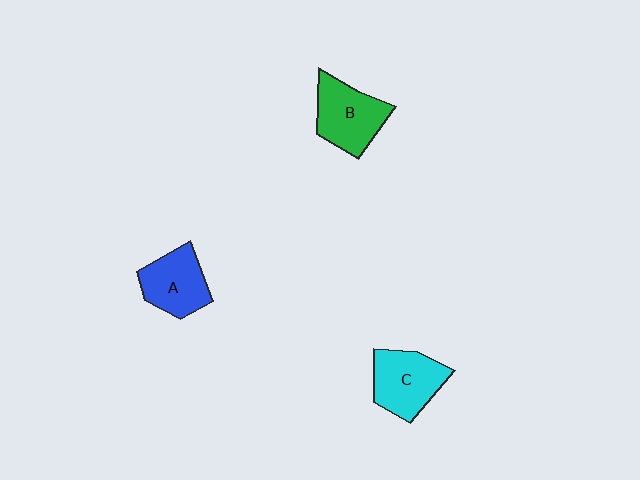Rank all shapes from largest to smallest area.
From largest to smallest: B (green), C (cyan), A (blue).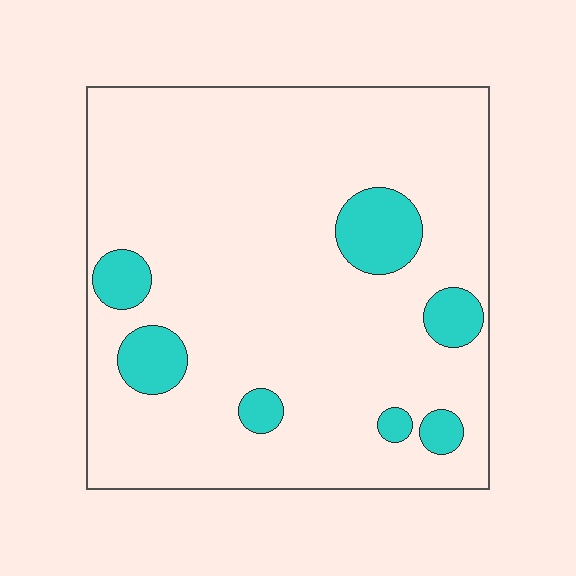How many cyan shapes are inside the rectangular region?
7.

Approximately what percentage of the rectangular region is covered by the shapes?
Approximately 10%.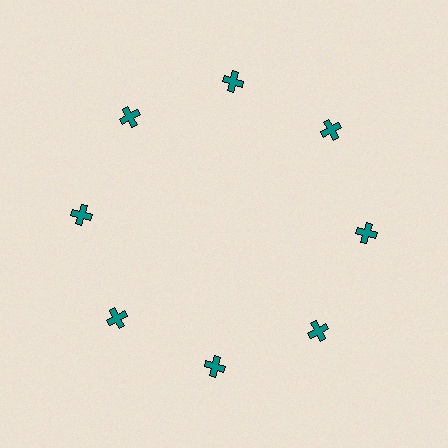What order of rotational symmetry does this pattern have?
This pattern has 8-fold rotational symmetry.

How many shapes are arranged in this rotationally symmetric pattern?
There are 8 shapes, arranged in 8 groups of 1.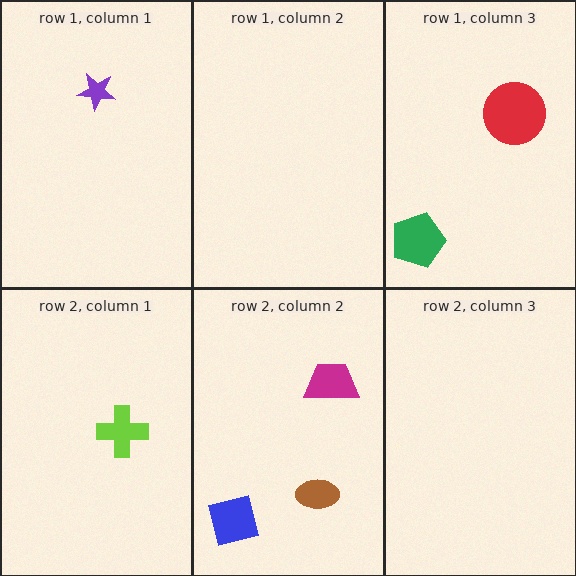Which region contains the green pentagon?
The row 1, column 3 region.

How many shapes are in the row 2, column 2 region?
3.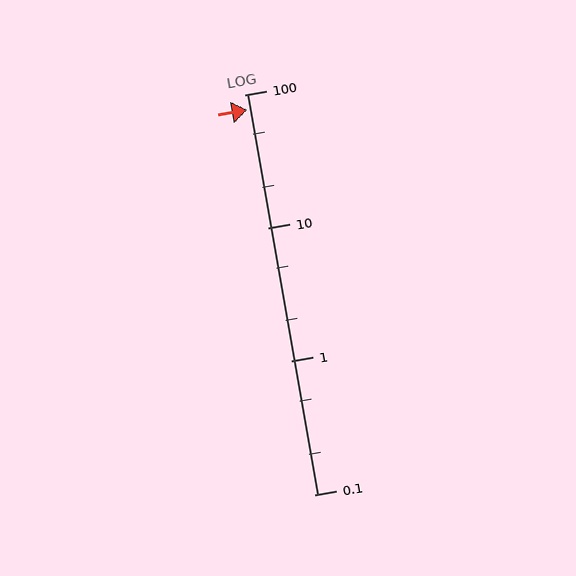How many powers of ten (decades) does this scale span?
The scale spans 3 decades, from 0.1 to 100.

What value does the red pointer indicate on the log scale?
The pointer indicates approximately 77.